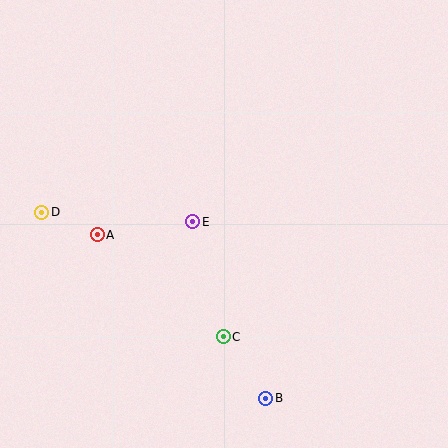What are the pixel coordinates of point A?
Point A is at (97, 235).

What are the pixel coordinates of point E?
Point E is at (193, 222).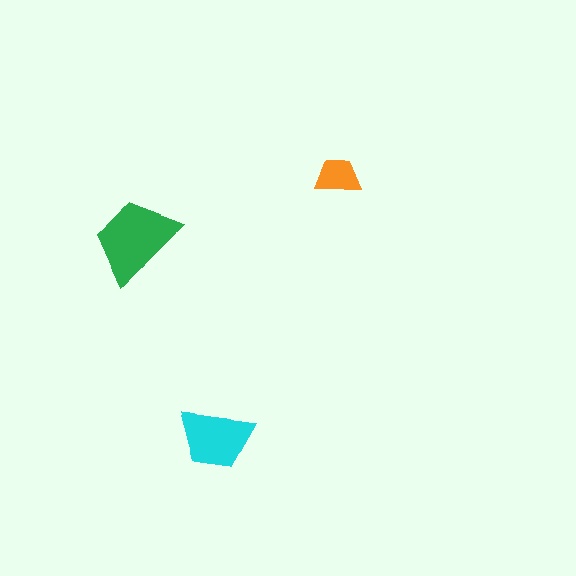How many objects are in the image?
There are 3 objects in the image.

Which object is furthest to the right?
The orange trapezoid is rightmost.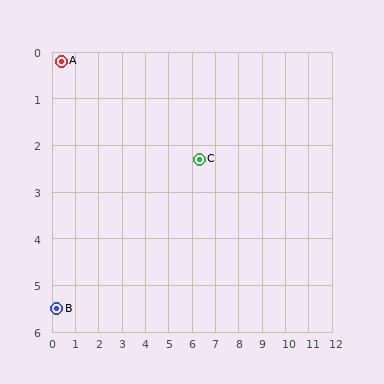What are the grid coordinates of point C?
Point C is at approximately (6.3, 2.3).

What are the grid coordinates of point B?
Point B is at approximately (0.2, 5.5).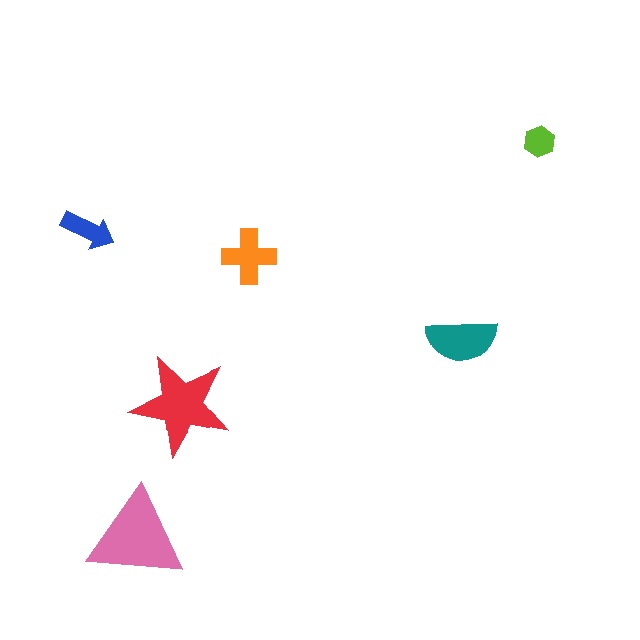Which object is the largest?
The pink triangle.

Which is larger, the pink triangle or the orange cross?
The pink triangle.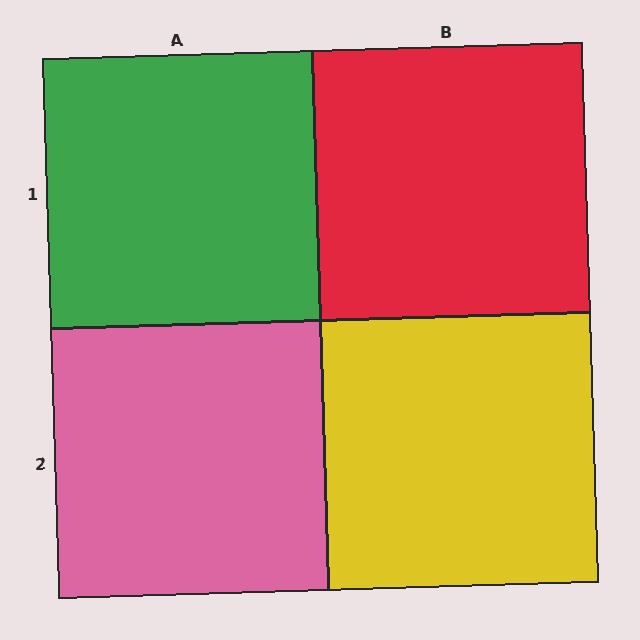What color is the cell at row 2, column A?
Pink.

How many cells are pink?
1 cell is pink.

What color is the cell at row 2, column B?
Yellow.